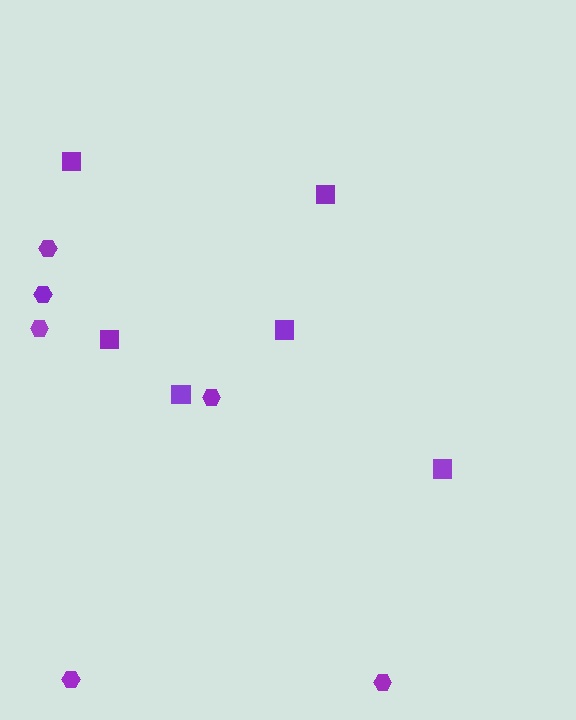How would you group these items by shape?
There are 2 groups: one group of hexagons (6) and one group of squares (6).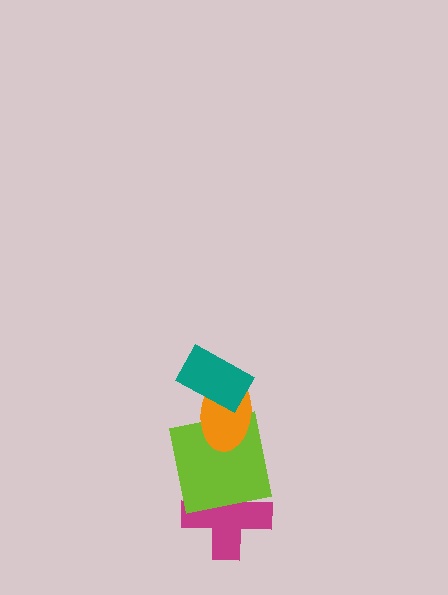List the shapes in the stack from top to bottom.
From top to bottom: the teal rectangle, the orange ellipse, the lime square, the magenta cross.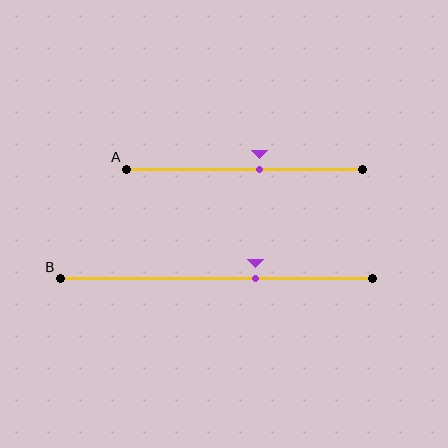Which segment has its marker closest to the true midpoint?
Segment A has its marker closest to the true midpoint.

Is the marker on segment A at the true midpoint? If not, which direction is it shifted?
No, the marker on segment A is shifted to the right by about 6% of the segment length.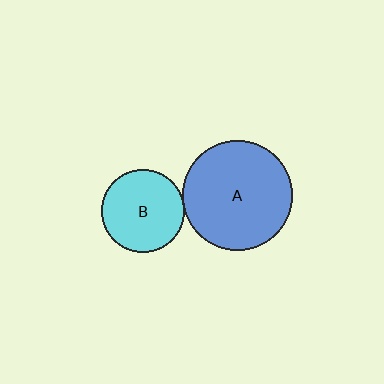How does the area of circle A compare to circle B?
Approximately 1.8 times.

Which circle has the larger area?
Circle A (blue).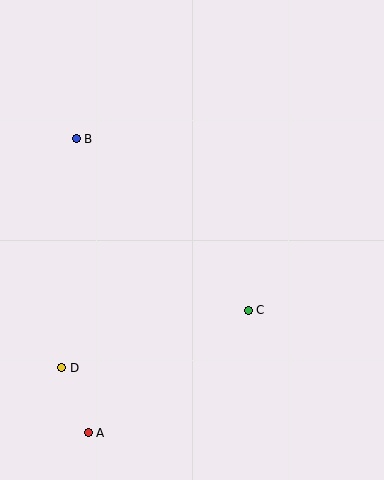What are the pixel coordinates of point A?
Point A is at (88, 433).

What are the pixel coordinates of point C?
Point C is at (248, 310).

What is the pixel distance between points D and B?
The distance between D and B is 230 pixels.